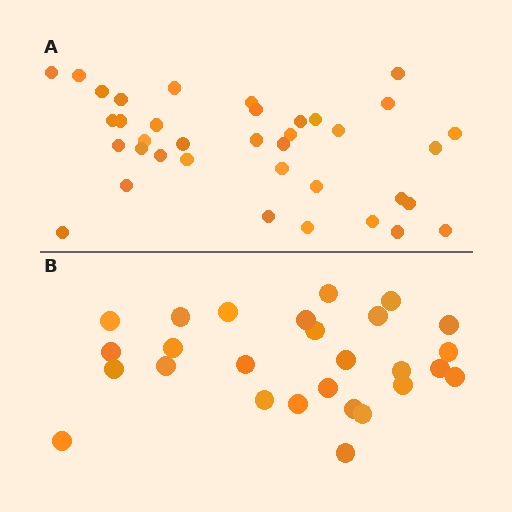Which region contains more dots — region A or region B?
Region A (the top region) has more dots.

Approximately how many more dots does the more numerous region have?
Region A has roughly 10 or so more dots than region B.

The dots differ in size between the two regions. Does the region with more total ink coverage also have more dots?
No. Region B has more total ink coverage because its dots are larger, but region A actually contains more individual dots. Total area can be misleading — the number of items is what matters here.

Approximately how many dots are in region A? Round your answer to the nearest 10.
About 40 dots. (The exact count is 37, which rounds to 40.)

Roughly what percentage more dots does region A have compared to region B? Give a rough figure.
About 35% more.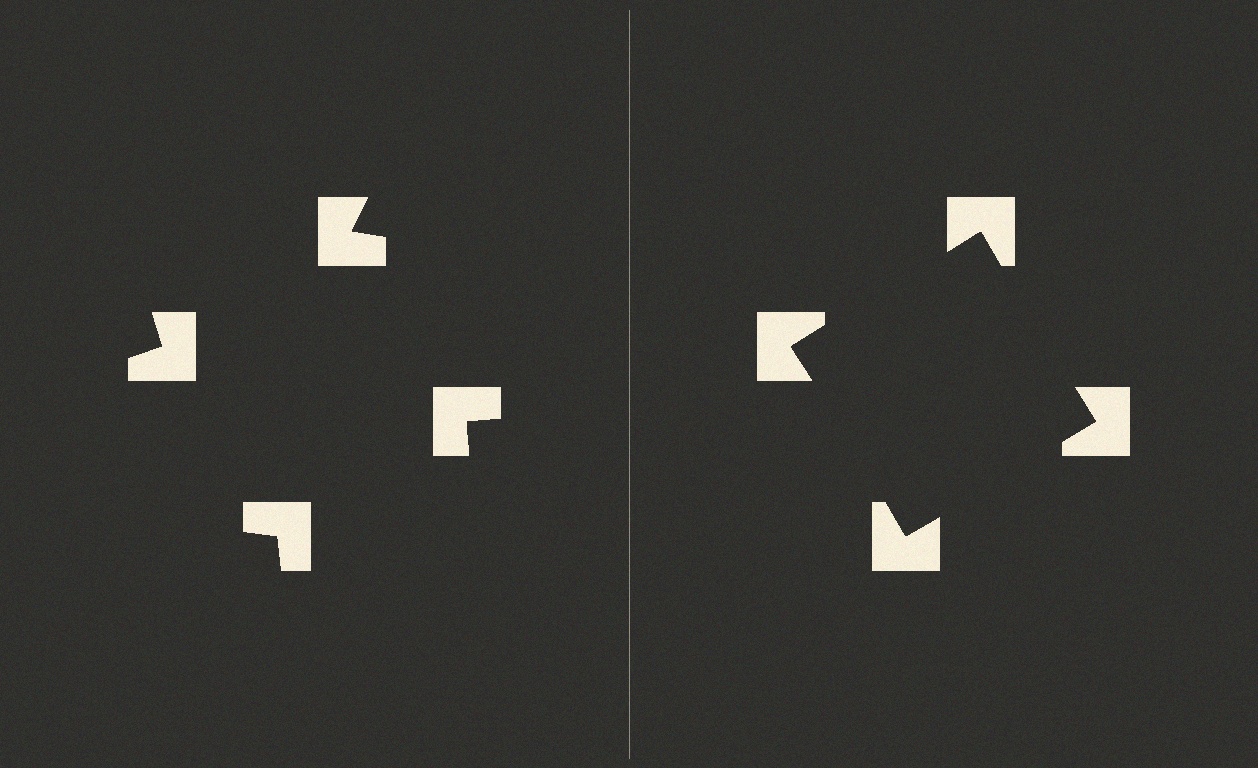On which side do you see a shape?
An illusory square appears on the right side. On the left side the wedge cuts are rotated, so no coherent shape forms.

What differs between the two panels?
The notched squares are positioned identically on both sides; only the wedge orientations differ. On the right they align to a square; on the left they are misaligned.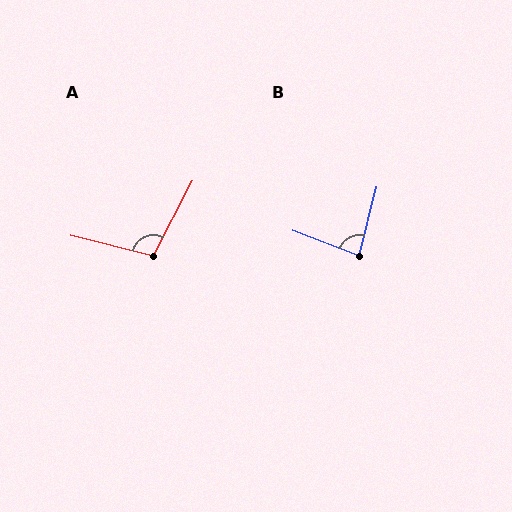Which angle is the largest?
A, at approximately 104 degrees.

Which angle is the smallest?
B, at approximately 83 degrees.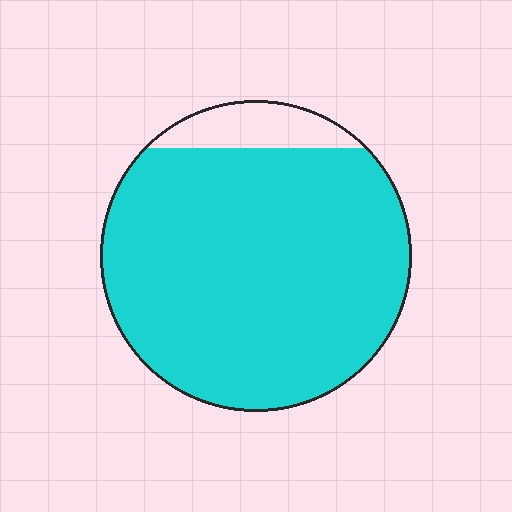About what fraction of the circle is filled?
About nine tenths (9/10).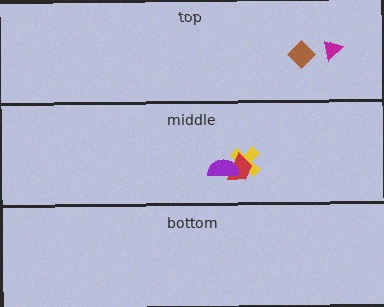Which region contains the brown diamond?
The top region.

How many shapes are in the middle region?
3.